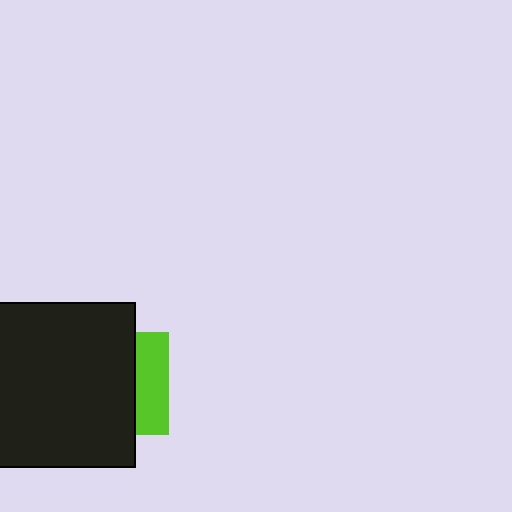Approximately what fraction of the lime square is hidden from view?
Roughly 67% of the lime square is hidden behind the black square.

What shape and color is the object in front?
The object in front is a black square.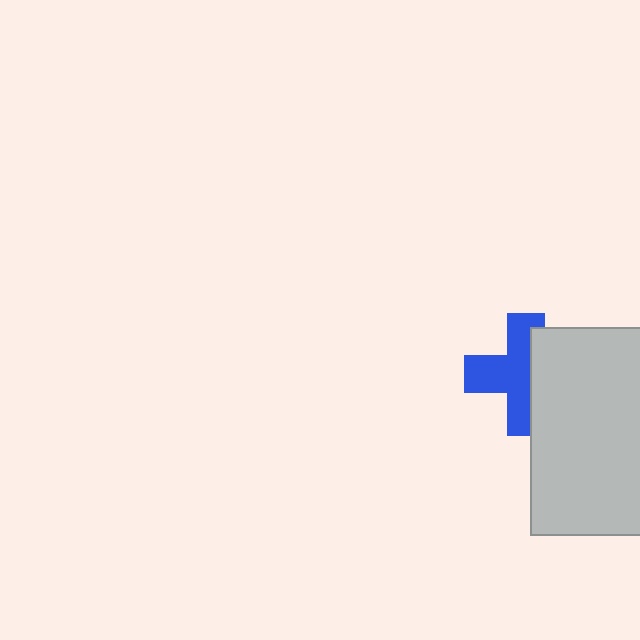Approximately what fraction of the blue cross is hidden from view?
Roughly 42% of the blue cross is hidden behind the light gray rectangle.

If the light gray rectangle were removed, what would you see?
You would see the complete blue cross.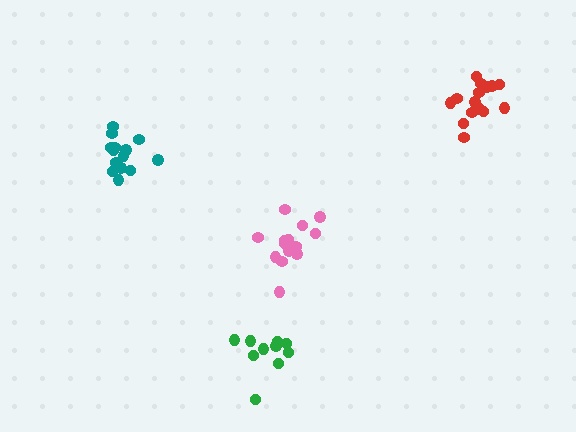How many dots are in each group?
Group 1: 15 dots, Group 2: 14 dots, Group 3: 15 dots, Group 4: 10 dots (54 total).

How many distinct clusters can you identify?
There are 4 distinct clusters.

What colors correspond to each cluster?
The clusters are colored: pink, teal, red, green.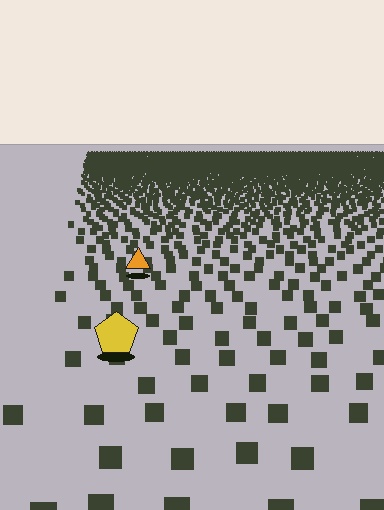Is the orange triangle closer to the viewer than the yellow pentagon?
No. The yellow pentagon is closer — you can tell from the texture gradient: the ground texture is coarser near it.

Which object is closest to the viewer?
The yellow pentagon is closest. The texture marks near it are larger and more spread out.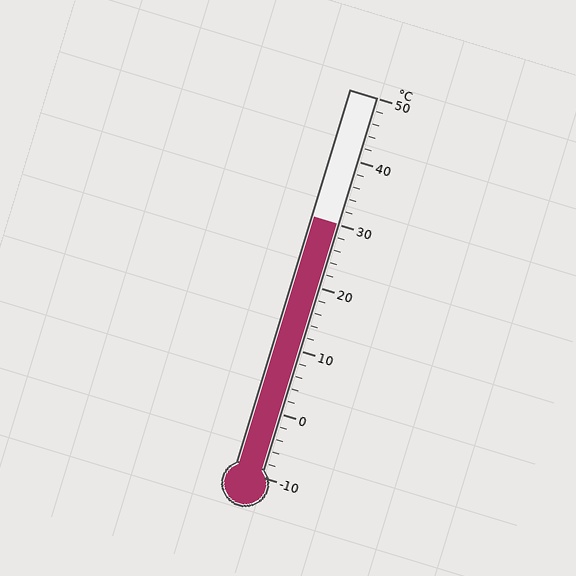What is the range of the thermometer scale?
The thermometer scale ranges from -10°C to 50°C.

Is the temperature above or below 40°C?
The temperature is below 40°C.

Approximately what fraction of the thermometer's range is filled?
The thermometer is filled to approximately 65% of its range.